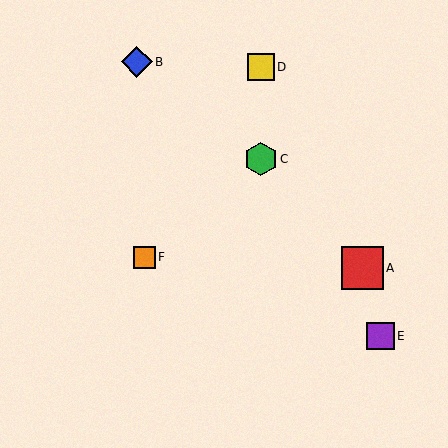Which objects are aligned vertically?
Objects C, D are aligned vertically.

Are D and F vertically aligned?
No, D is at x≈261 and F is at x≈145.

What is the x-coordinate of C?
Object C is at x≈261.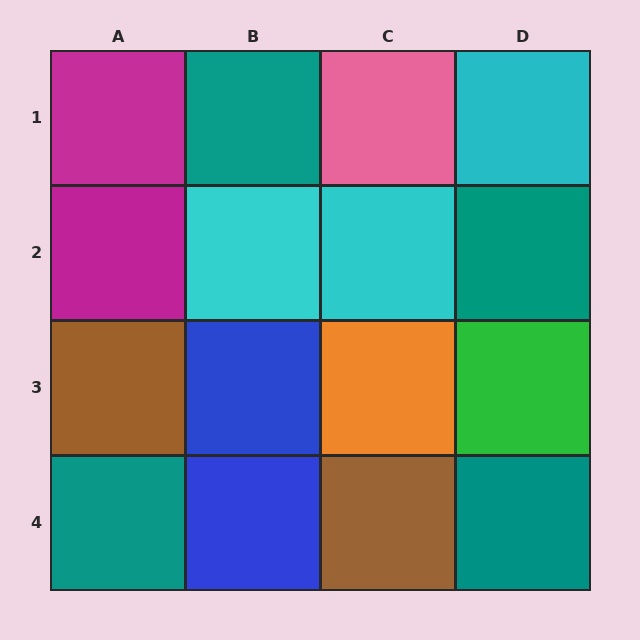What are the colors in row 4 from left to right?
Teal, blue, brown, teal.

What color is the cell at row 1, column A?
Magenta.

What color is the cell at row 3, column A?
Brown.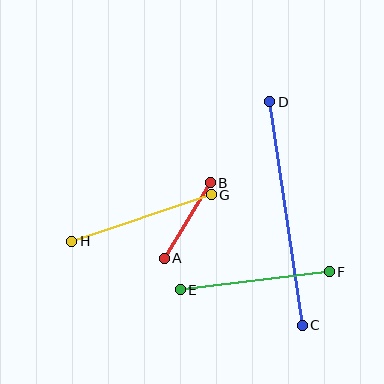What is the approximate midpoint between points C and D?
The midpoint is at approximately (286, 213) pixels.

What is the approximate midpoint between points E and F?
The midpoint is at approximately (255, 281) pixels.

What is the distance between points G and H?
The distance is approximately 147 pixels.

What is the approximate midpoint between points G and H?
The midpoint is at approximately (141, 218) pixels.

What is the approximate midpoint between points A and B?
The midpoint is at approximately (187, 220) pixels.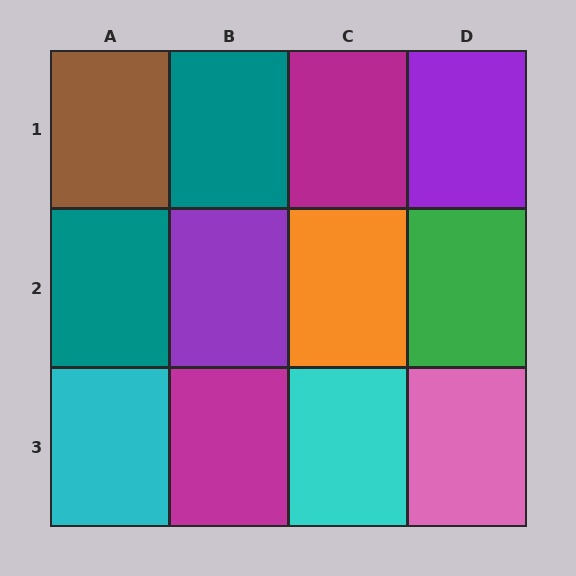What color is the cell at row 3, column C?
Cyan.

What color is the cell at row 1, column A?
Brown.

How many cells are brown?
1 cell is brown.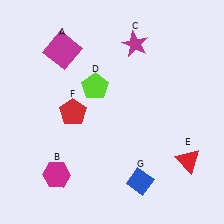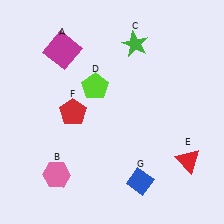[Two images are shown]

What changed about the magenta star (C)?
In Image 1, C is magenta. In Image 2, it changed to green.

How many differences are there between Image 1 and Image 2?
There are 2 differences between the two images.